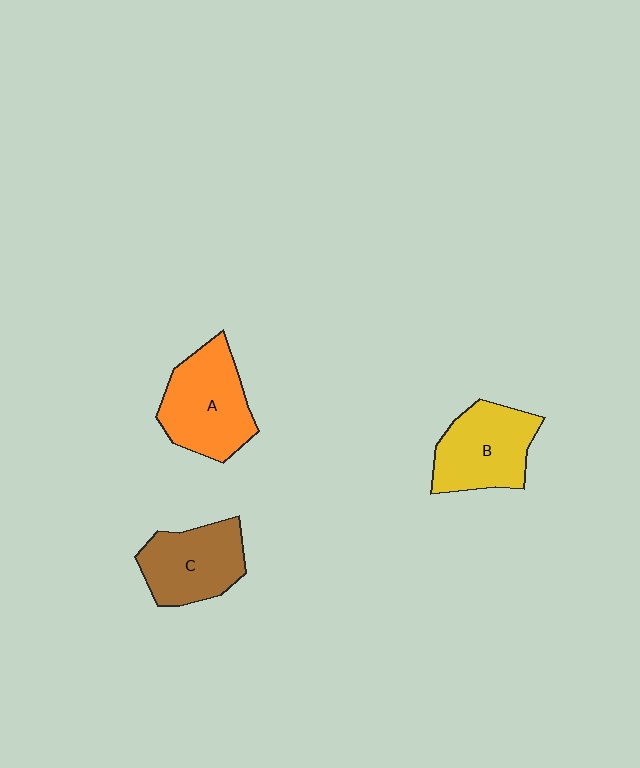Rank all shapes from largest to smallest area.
From largest to smallest: A (orange), B (yellow), C (brown).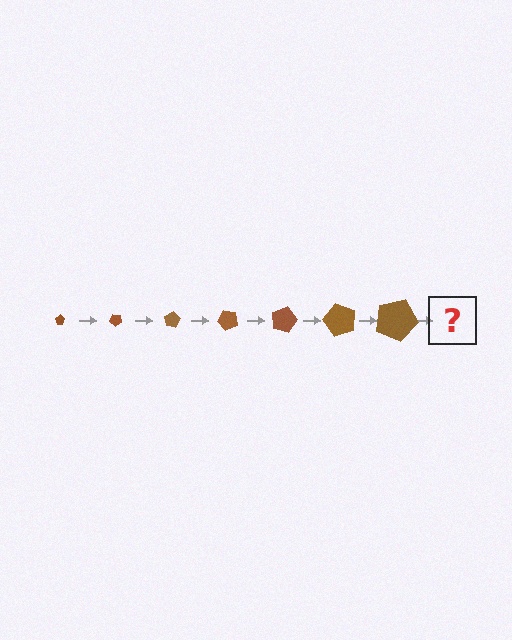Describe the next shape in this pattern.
It should be a pentagon, larger than the previous one and rotated 280 degrees from the start.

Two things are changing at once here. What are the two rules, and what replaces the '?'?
The two rules are that the pentagon grows larger each step and it rotates 40 degrees each step. The '?' should be a pentagon, larger than the previous one and rotated 280 degrees from the start.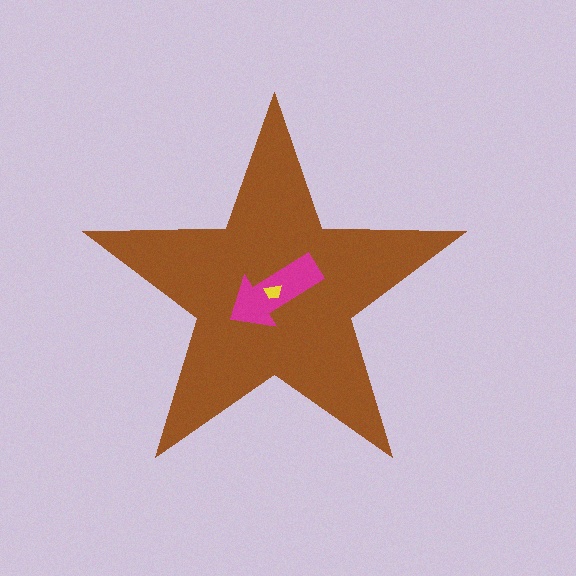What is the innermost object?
The yellow trapezoid.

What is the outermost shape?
The brown star.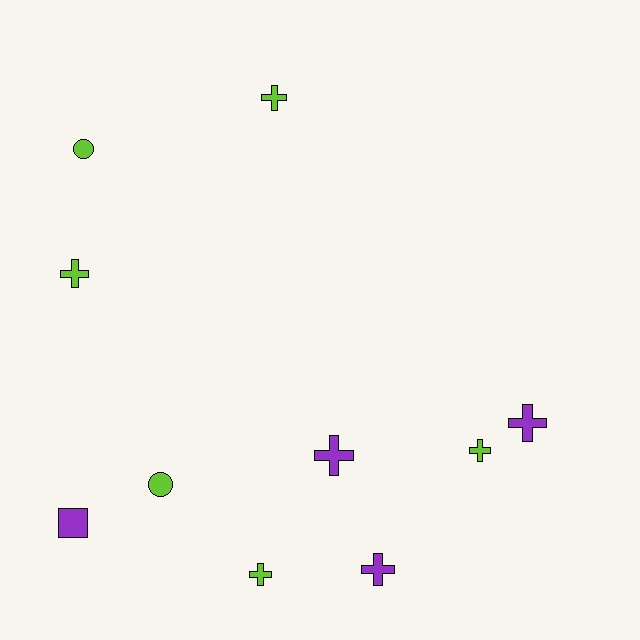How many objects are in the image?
There are 10 objects.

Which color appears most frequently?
Lime, with 6 objects.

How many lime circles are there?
There are 2 lime circles.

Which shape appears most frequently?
Cross, with 7 objects.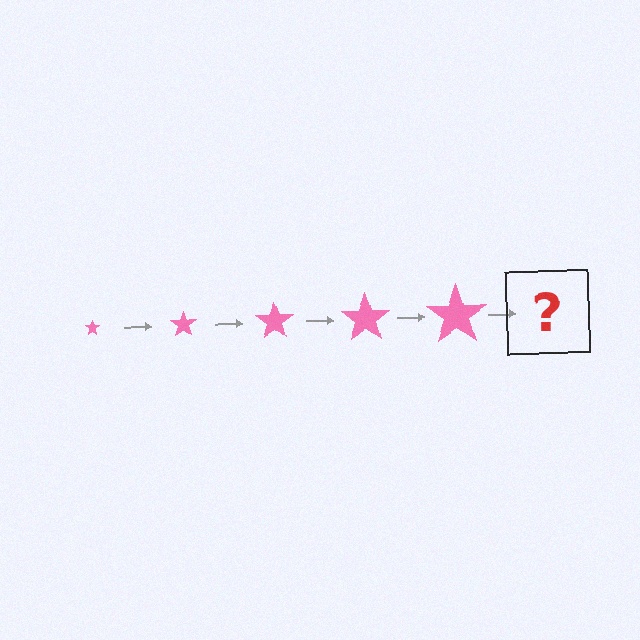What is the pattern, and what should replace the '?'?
The pattern is that the star gets progressively larger each step. The '?' should be a pink star, larger than the previous one.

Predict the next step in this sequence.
The next step is a pink star, larger than the previous one.